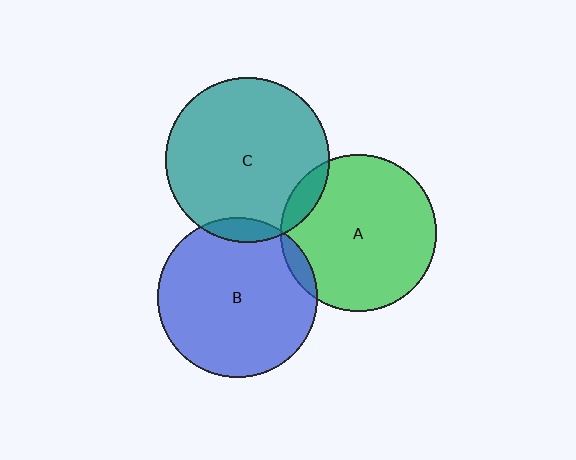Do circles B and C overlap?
Yes.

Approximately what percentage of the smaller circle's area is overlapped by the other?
Approximately 5%.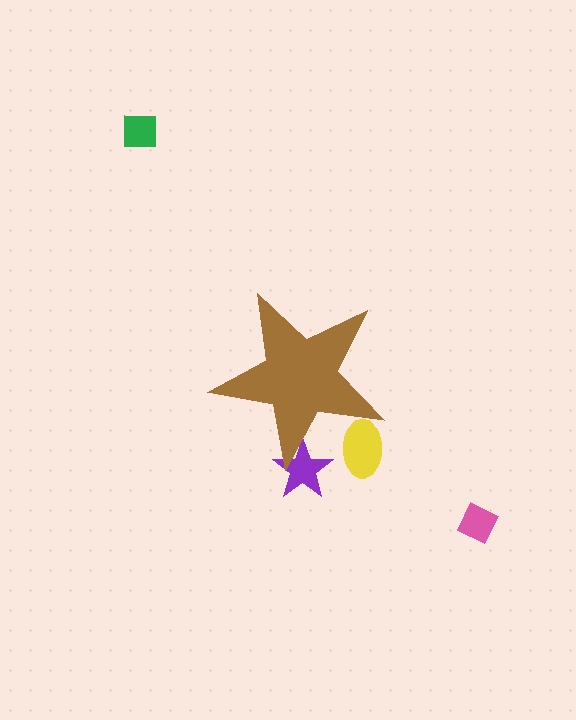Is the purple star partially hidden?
Yes, the purple star is partially hidden behind the brown star.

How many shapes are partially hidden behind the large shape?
2 shapes are partially hidden.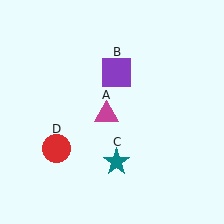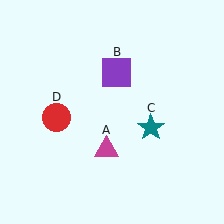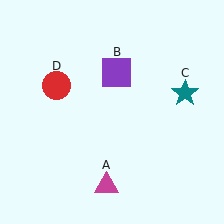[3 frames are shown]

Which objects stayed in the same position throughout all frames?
Purple square (object B) remained stationary.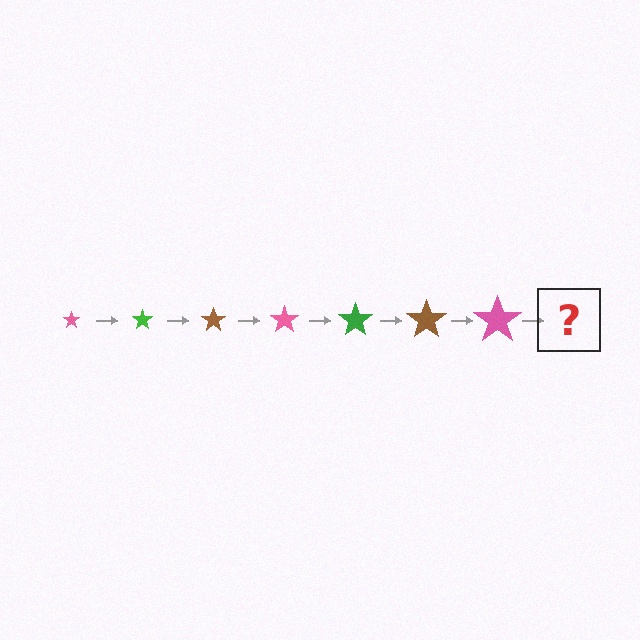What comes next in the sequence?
The next element should be a green star, larger than the previous one.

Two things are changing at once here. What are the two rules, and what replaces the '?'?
The two rules are that the star grows larger each step and the color cycles through pink, green, and brown. The '?' should be a green star, larger than the previous one.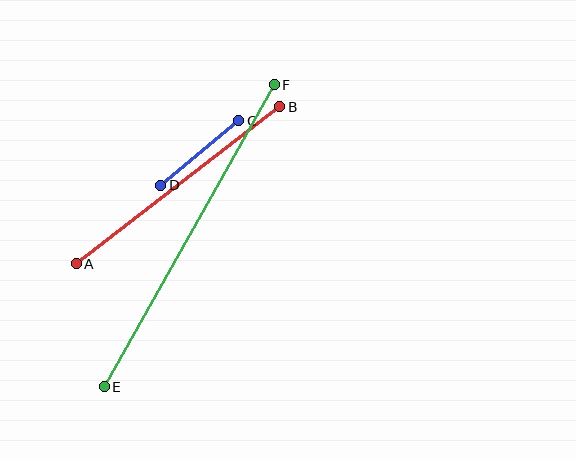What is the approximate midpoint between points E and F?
The midpoint is at approximately (189, 236) pixels.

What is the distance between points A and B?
The distance is approximately 257 pixels.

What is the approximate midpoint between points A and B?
The midpoint is at approximately (178, 185) pixels.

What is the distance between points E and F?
The distance is approximately 346 pixels.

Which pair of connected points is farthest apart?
Points E and F are farthest apart.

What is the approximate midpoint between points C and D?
The midpoint is at approximately (200, 153) pixels.